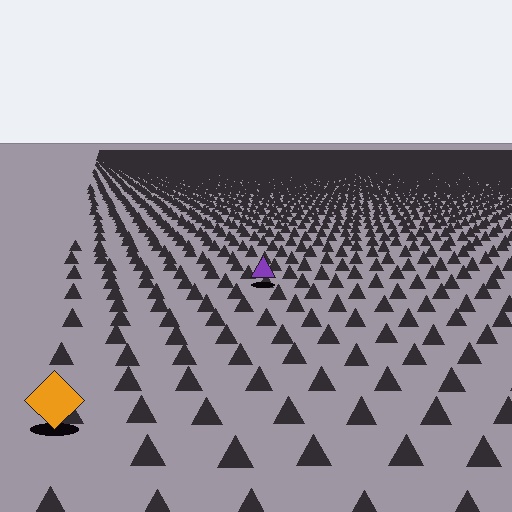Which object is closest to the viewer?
The orange diamond is closest. The texture marks near it are larger and more spread out.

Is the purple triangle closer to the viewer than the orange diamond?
No. The orange diamond is closer — you can tell from the texture gradient: the ground texture is coarser near it.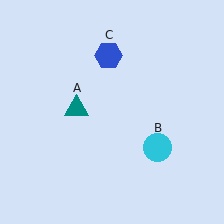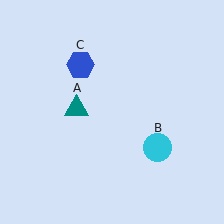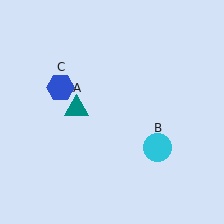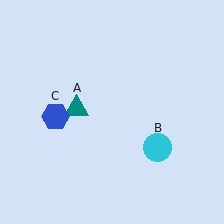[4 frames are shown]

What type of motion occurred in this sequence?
The blue hexagon (object C) rotated counterclockwise around the center of the scene.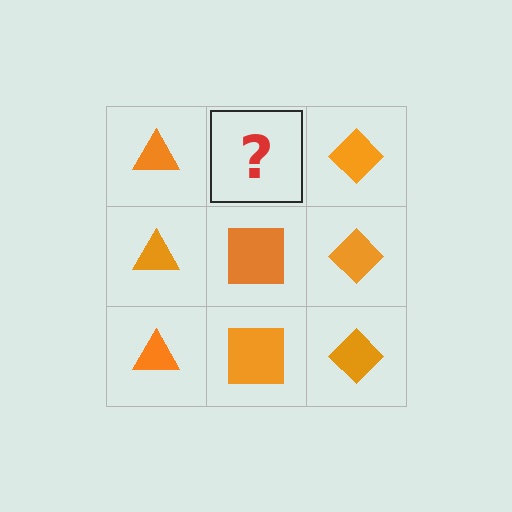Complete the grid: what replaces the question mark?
The question mark should be replaced with an orange square.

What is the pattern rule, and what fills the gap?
The rule is that each column has a consistent shape. The gap should be filled with an orange square.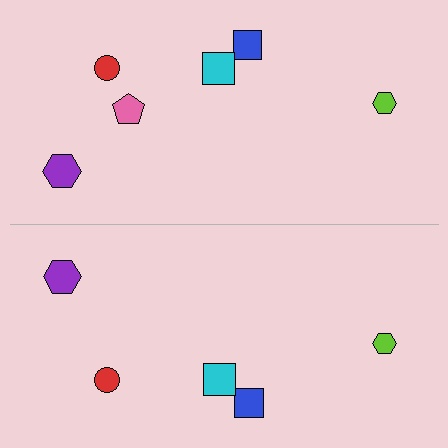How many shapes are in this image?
There are 11 shapes in this image.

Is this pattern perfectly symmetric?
No, the pattern is not perfectly symmetric. A pink pentagon is missing from the bottom side.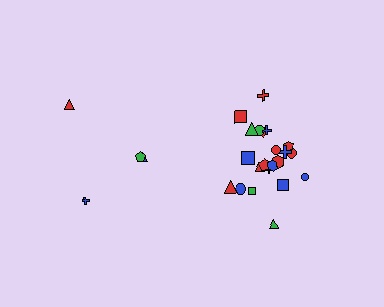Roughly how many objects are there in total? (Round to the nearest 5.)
Roughly 25 objects in total.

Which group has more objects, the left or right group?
The right group.